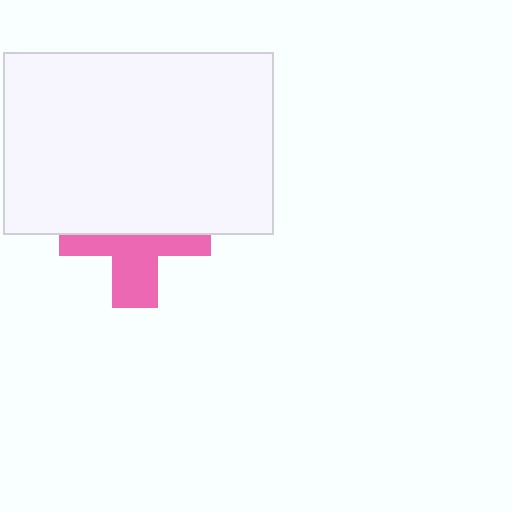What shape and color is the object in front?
The object in front is a white rectangle.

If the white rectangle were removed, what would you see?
You would see the complete pink cross.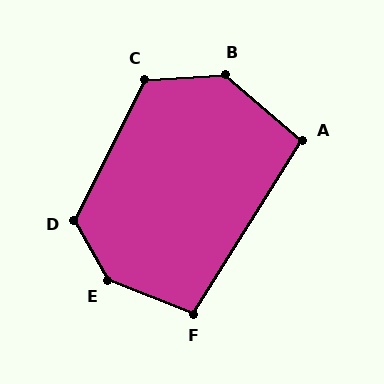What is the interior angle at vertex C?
Approximately 120 degrees (obtuse).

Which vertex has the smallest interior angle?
A, at approximately 99 degrees.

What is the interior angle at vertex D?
Approximately 123 degrees (obtuse).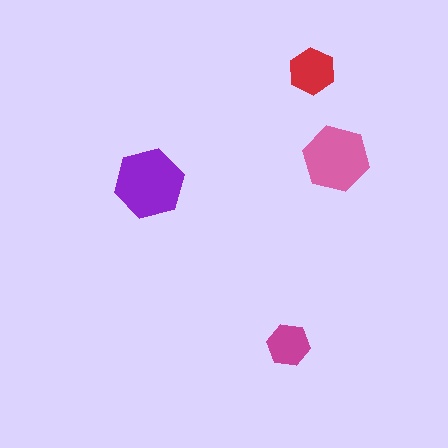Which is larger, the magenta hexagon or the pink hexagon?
The pink one.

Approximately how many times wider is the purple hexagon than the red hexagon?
About 1.5 times wider.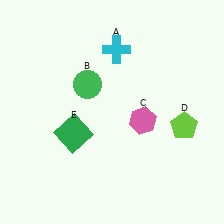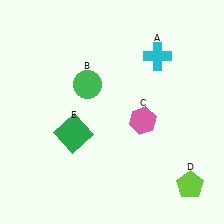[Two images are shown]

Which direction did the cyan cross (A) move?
The cyan cross (A) moved right.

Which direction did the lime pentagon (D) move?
The lime pentagon (D) moved down.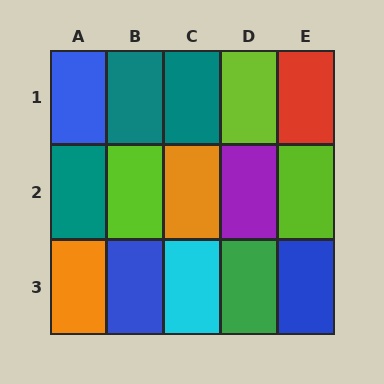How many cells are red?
1 cell is red.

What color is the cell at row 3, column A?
Orange.